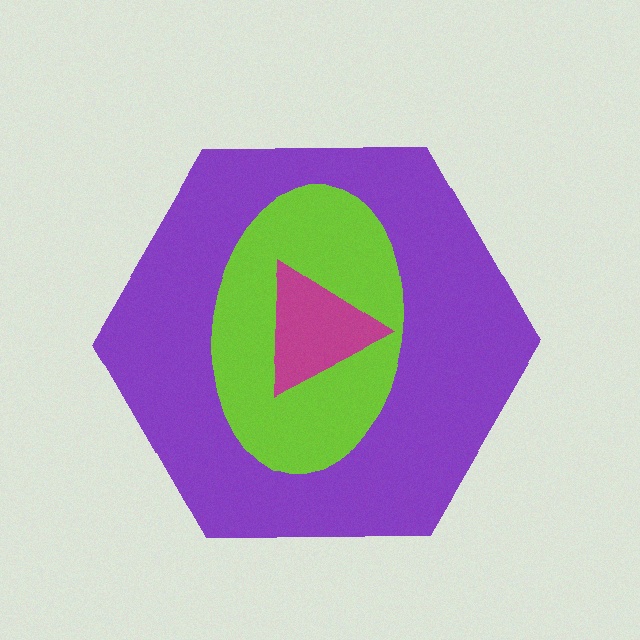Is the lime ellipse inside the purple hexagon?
Yes.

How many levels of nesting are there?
3.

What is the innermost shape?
The magenta triangle.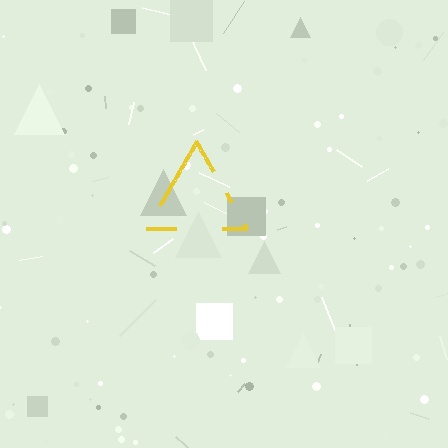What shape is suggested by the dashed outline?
The dashed outline suggests a triangle.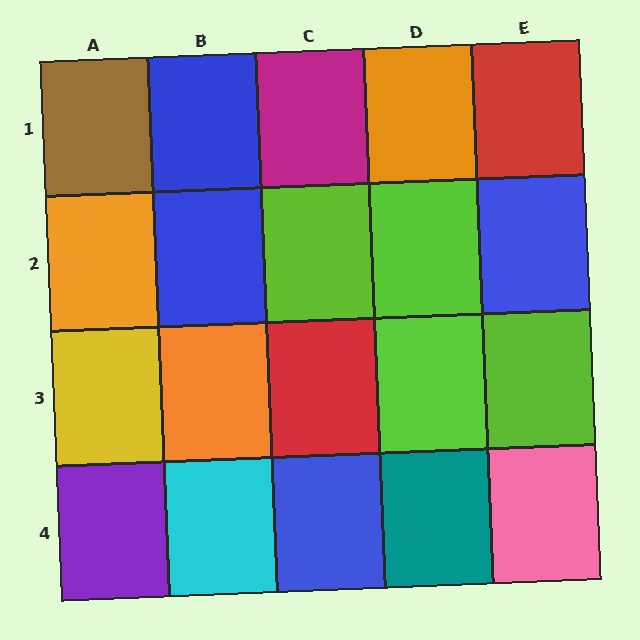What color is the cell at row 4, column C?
Blue.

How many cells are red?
2 cells are red.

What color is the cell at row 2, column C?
Lime.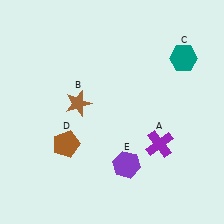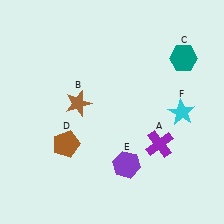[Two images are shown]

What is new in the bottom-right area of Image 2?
A cyan star (F) was added in the bottom-right area of Image 2.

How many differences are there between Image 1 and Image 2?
There is 1 difference between the two images.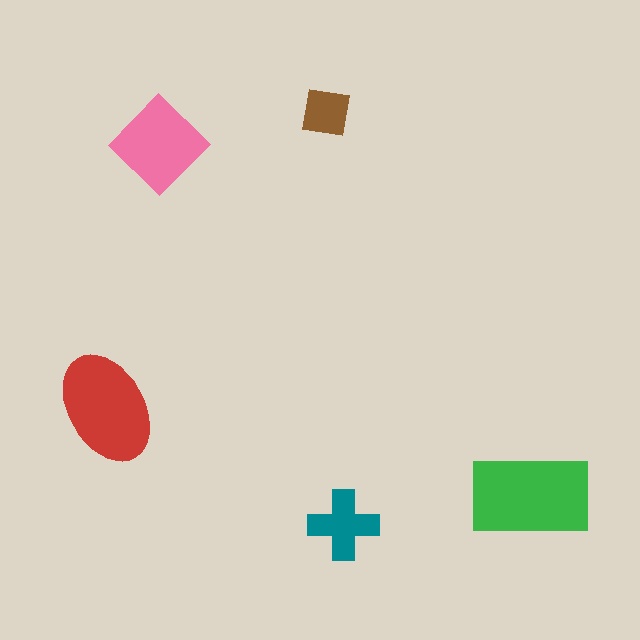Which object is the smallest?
The brown square.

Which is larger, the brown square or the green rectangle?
The green rectangle.